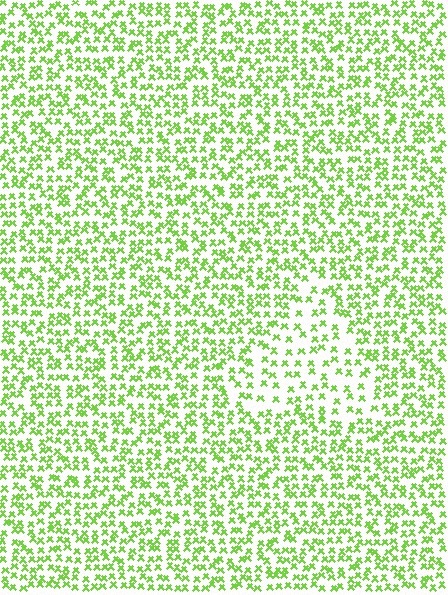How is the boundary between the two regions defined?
The boundary is defined by a change in element density (approximately 1.8x ratio). All elements are the same color, size, and shape.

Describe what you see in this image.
The image contains small lime elements arranged at two different densities. A triangle-shaped region is visible where the elements are less densely packed than the surrounding area.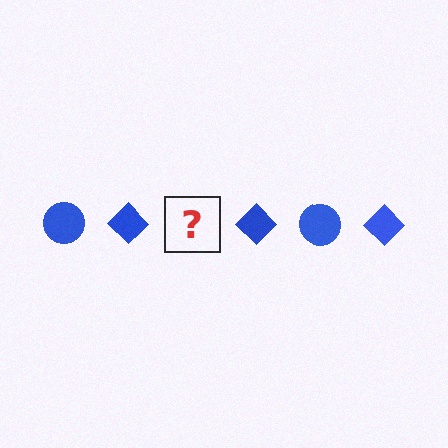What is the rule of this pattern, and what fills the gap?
The rule is that the pattern cycles through circle, diamond shapes in blue. The gap should be filled with a blue circle.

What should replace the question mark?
The question mark should be replaced with a blue circle.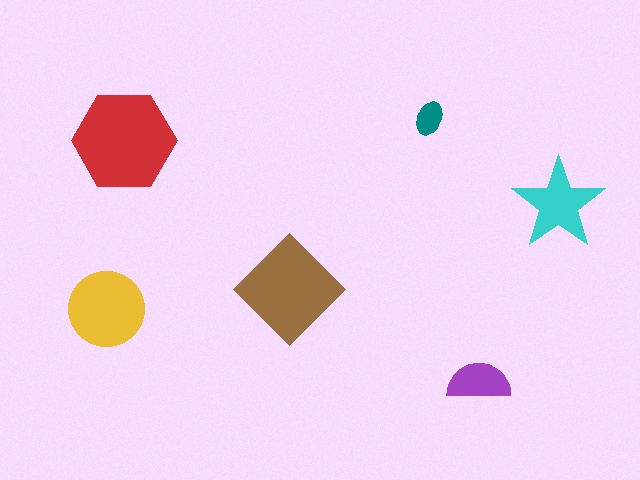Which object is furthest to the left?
The yellow circle is leftmost.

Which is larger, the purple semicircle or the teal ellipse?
The purple semicircle.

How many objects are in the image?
There are 6 objects in the image.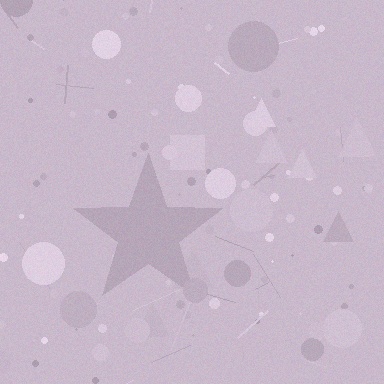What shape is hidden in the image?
A star is hidden in the image.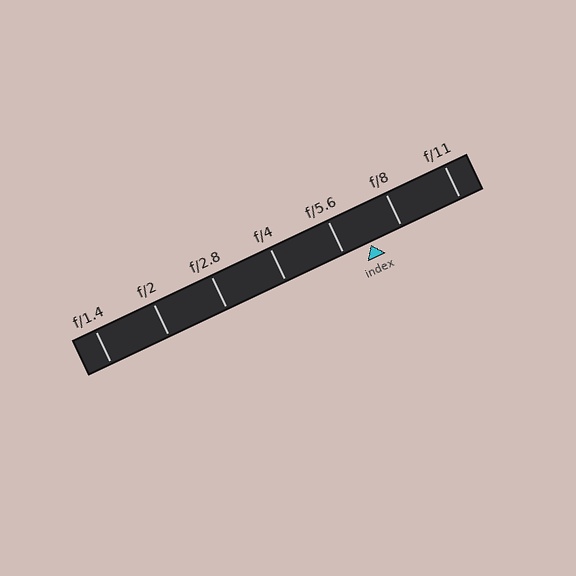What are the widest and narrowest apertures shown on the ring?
The widest aperture shown is f/1.4 and the narrowest is f/11.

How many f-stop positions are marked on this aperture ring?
There are 7 f-stop positions marked.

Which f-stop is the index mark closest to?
The index mark is closest to f/5.6.